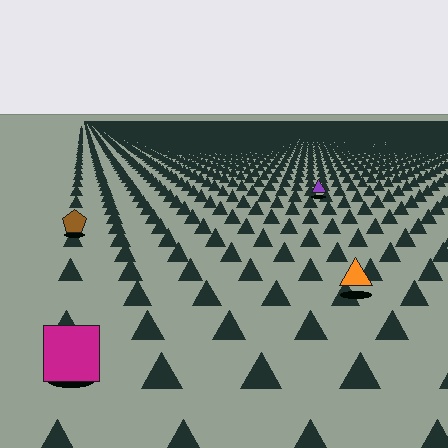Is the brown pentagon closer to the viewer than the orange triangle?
No. The orange triangle is closer — you can tell from the texture gradient: the ground texture is coarser near it.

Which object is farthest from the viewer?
The purple triangle is farthest from the viewer. It appears smaller and the ground texture around it is denser.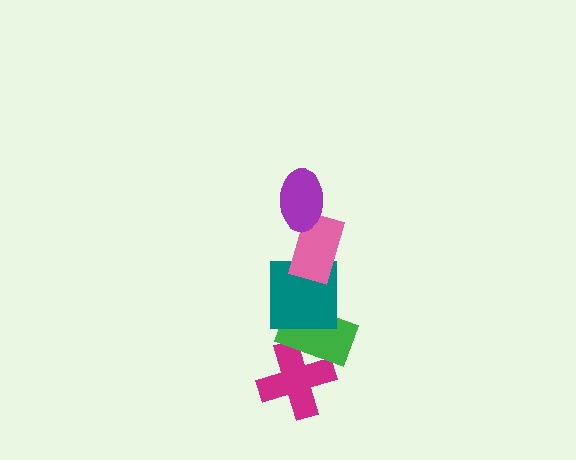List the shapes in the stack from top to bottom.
From top to bottom: the purple ellipse, the pink rectangle, the teal square, the green rectangle, the magenta cross.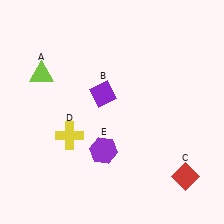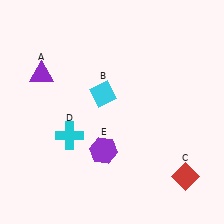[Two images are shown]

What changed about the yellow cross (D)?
In Image 1, D is yellow. In Image 2, it changed to cyan.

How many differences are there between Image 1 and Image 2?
There are 3 differences between the two images.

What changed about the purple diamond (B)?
In Image 1, B is purple. In Image 2, it changed to cyan.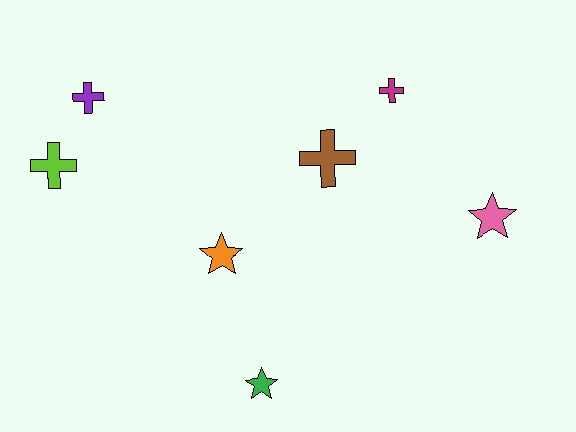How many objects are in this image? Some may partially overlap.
There are 7 objects.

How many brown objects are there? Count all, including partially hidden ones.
There is 1 brown object.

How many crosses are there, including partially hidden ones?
There are 4 crosses.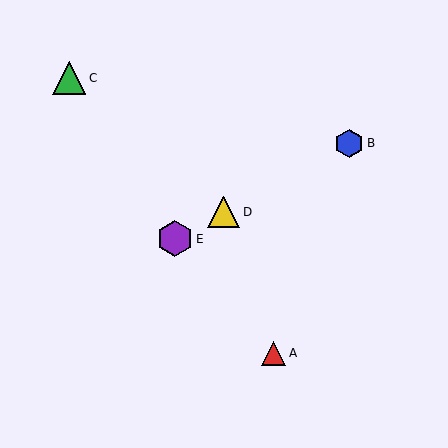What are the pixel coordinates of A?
Object A is at (274, 353).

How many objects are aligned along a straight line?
3 objects (B, D, E) are aligned along a straight line.